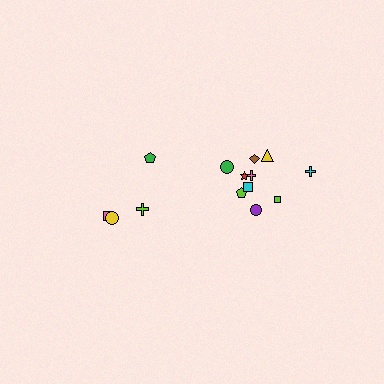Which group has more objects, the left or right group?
The right group.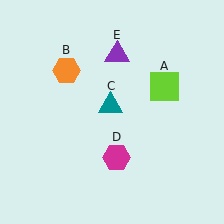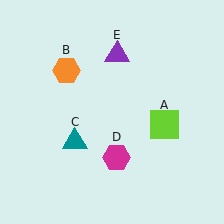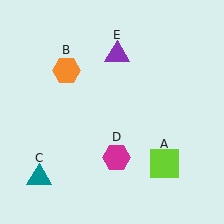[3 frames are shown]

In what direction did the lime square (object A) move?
The lime square (object A) moved down.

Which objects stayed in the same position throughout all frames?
Orange hexagon (object B) and magenta hexagon (object D) and purple triangle (object E) remained stationary.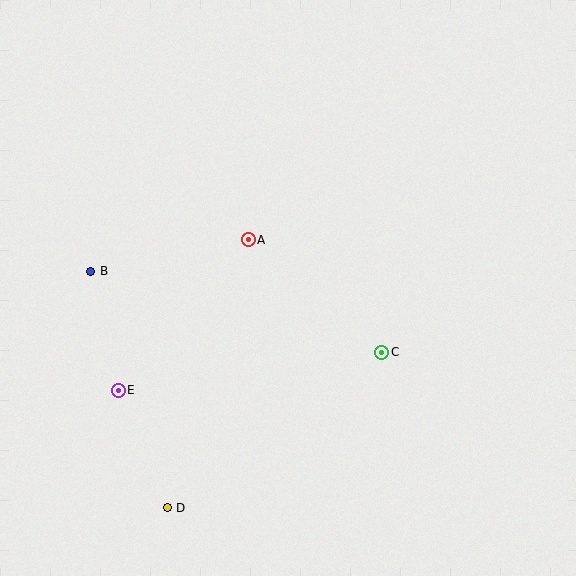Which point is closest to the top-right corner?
Point C is closest to the top-right corner.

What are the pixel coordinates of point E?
Point E is at (118, 390).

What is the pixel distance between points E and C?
The distance between E and C is 267 pixels.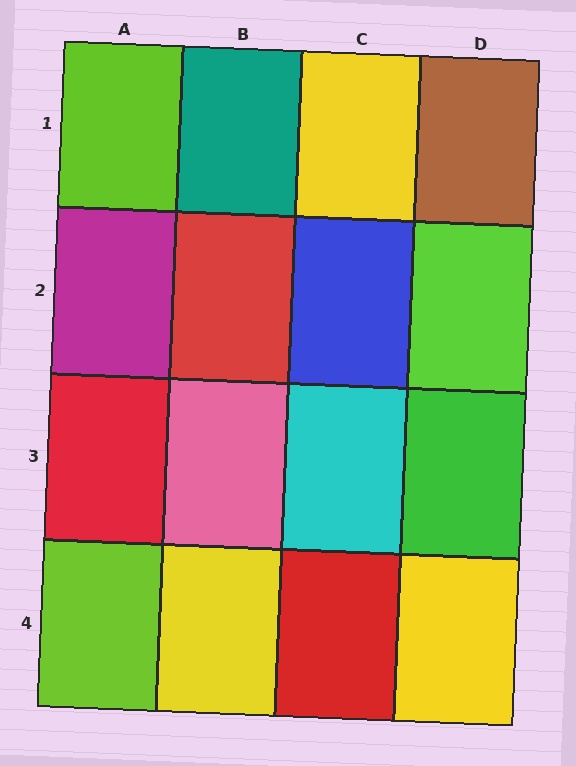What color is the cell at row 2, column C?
Blue.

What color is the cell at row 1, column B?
Teal.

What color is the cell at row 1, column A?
Lime.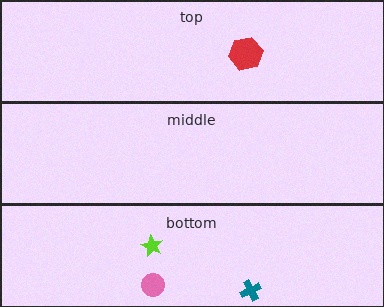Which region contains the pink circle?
The bottom region.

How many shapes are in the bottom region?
3.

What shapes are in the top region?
The red hexagon.